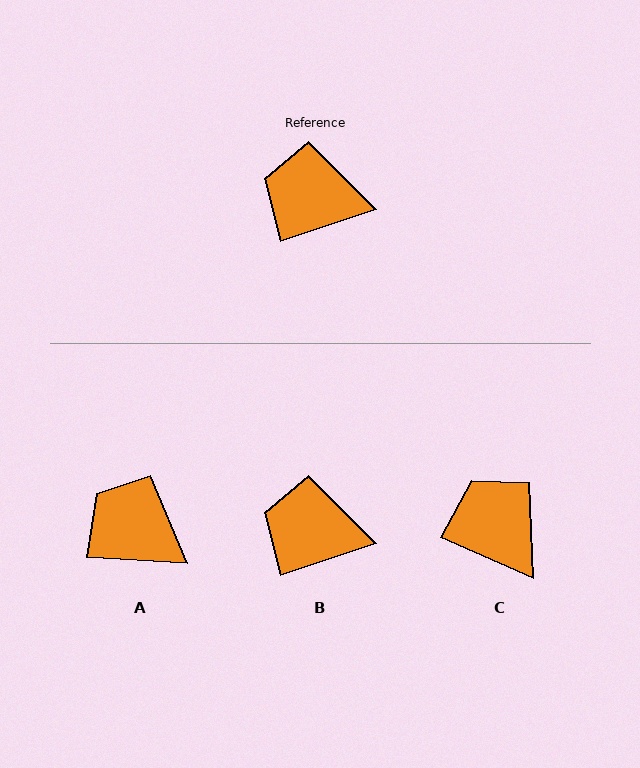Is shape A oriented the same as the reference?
No, it is off by about 22 degrees.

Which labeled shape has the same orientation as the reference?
B.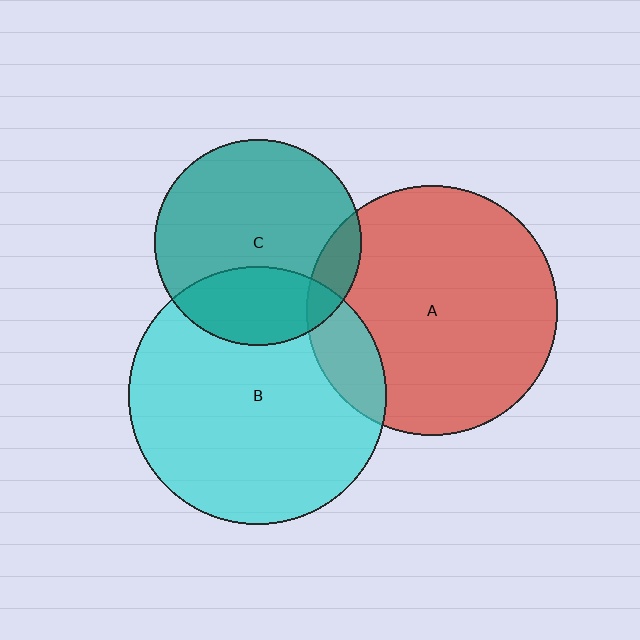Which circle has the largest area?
Circle B (cyan).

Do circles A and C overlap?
Yes.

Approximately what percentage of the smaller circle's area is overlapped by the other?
Approximately 10%.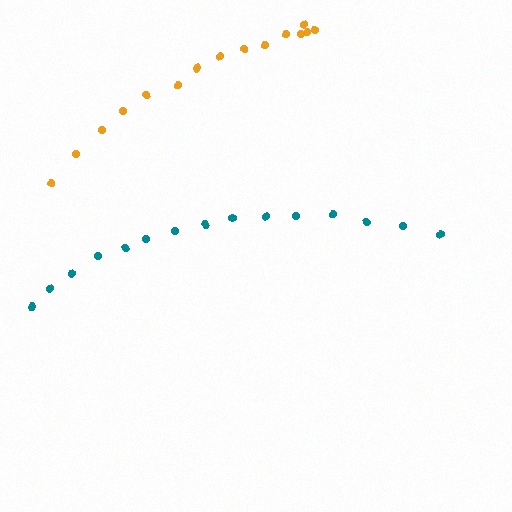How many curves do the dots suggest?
There are 2 distinct paths.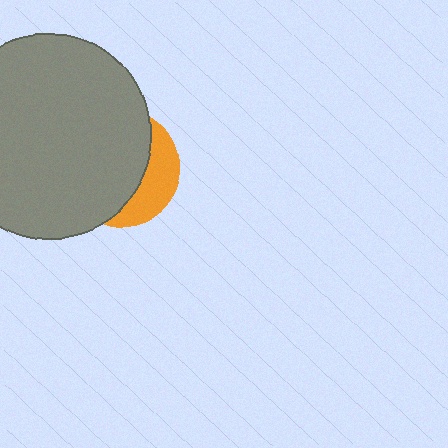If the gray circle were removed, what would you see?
You would see the complete orange circle.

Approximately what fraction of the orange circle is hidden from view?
Roughly 69% of the orange circle is hidden behind the gray circle.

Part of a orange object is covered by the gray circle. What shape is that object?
It is a circle.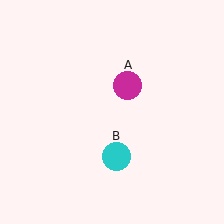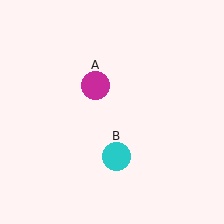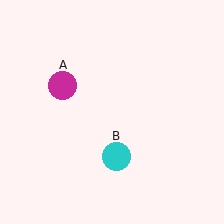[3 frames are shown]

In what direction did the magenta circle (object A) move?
The magenta circle (object A) moved left.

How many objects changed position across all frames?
1 object changed position: magenta circle (object A).